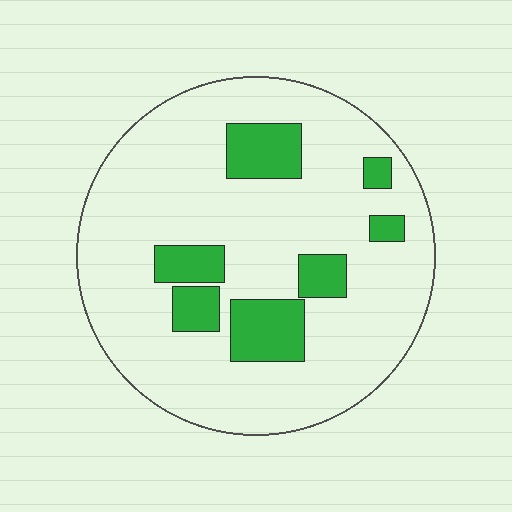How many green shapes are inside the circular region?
7.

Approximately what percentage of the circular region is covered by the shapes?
Approximately 20%.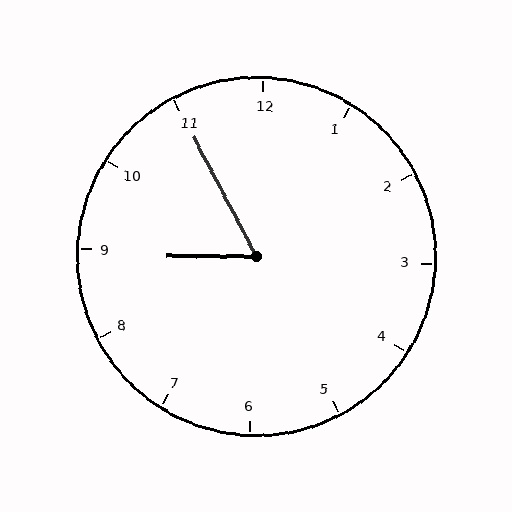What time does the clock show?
8:55.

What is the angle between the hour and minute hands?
Approximately 62 degrees.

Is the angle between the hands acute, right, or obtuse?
It is acute.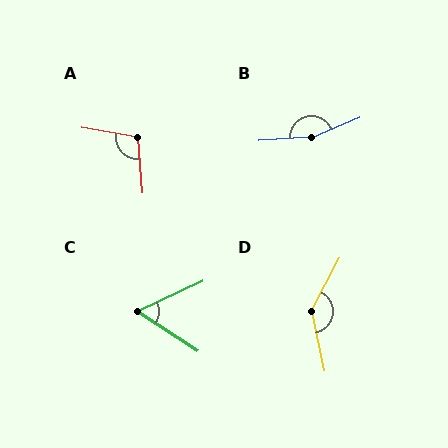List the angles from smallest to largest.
C (57°), A (105°), D (140°), B (161°).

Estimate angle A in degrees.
Approximately 105 degrees.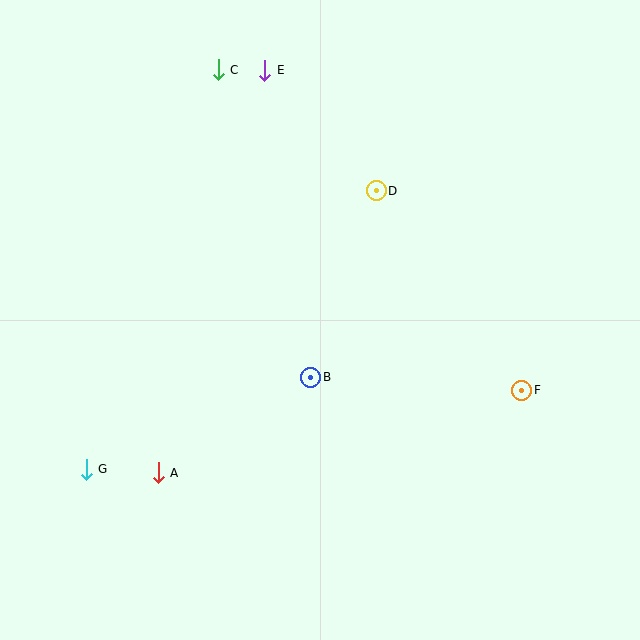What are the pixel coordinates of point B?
Point B is at (311, 377).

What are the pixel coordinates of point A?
Point A is at (158, 473).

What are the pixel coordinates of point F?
Point F is at (522, 390).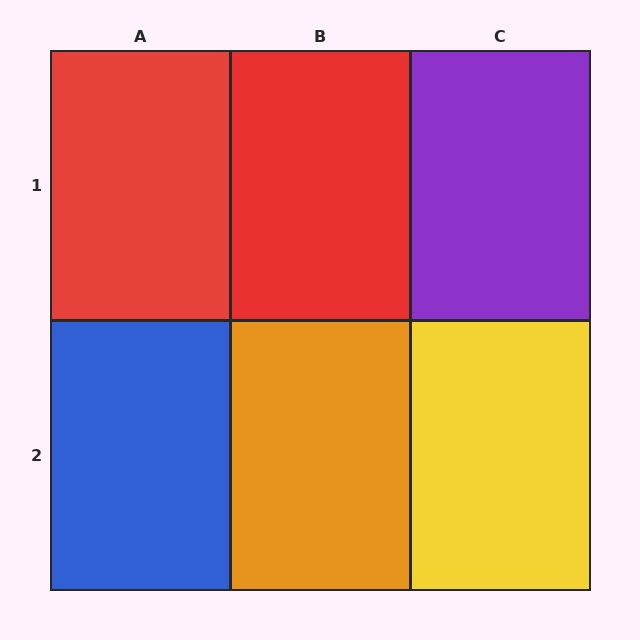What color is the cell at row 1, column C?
Purple.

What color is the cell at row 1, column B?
Red.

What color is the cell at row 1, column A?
Red.